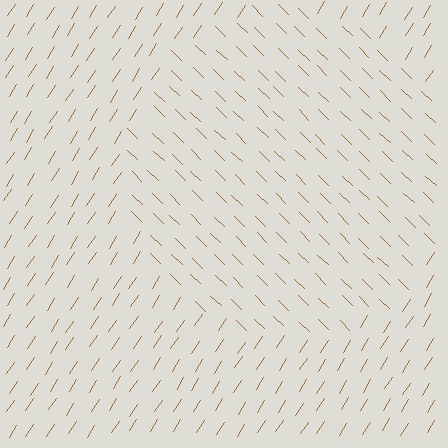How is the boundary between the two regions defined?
The boundary is defined purely by a change in line orientation (approximately 78 degrees difference). All lines are the same color and thickness.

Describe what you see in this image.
The image is filled with small brown line segments. A circle region in the image has lines oriented differently from the surrounding lines, creating a visible texture boundary.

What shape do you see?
I see a circle.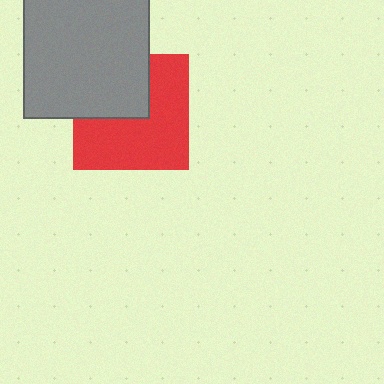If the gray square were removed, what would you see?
You would see the complete red square.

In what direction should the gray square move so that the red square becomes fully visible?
The gray square should move toward the upper-left. That is the shortest direction to clear the overlap and leave the red square fully visible.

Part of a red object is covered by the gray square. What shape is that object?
It is a square.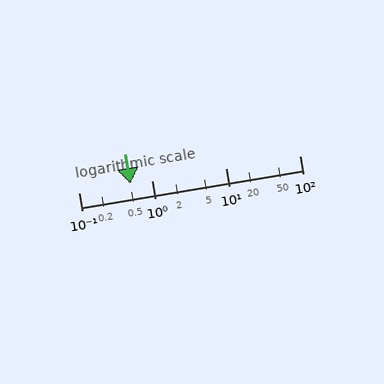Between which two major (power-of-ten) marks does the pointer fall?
The pointer is between 0.1 and 1.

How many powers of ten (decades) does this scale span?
The scale spans 3 decades, from 0.1 to 100.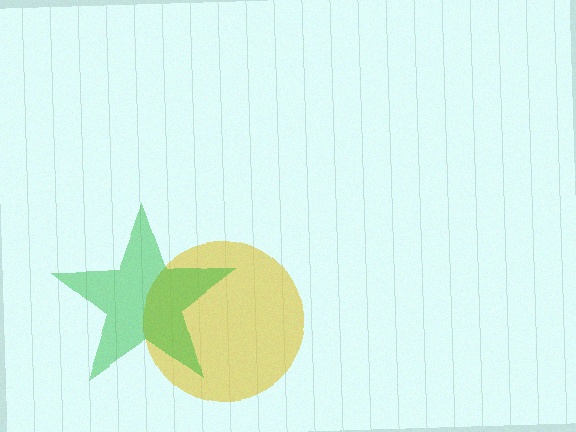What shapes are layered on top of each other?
The layered shapes are: a yellow circle, a green star.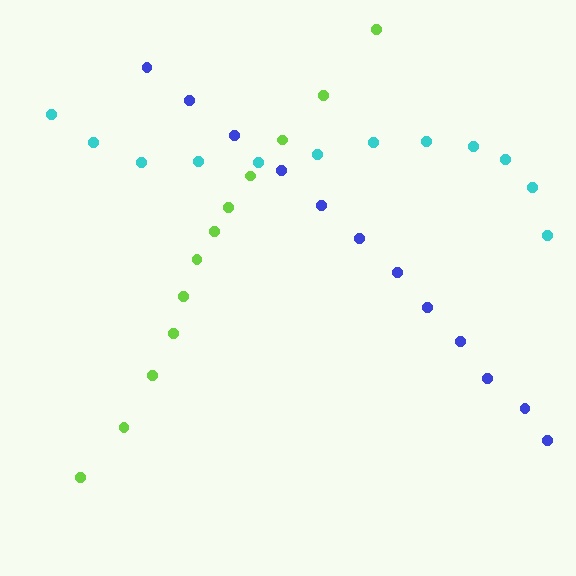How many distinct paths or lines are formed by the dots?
There are 3 distinct paths.